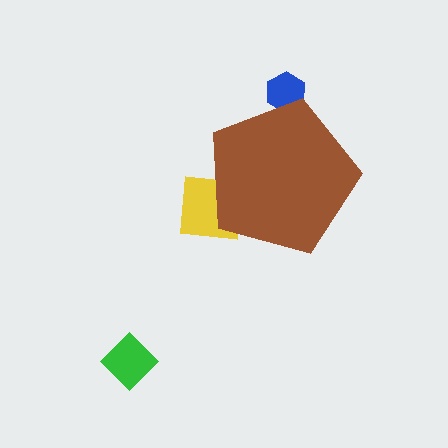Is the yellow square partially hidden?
Yes, the yellow square is partially hidden behind the brown pentagon.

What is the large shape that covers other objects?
A brown pentagon.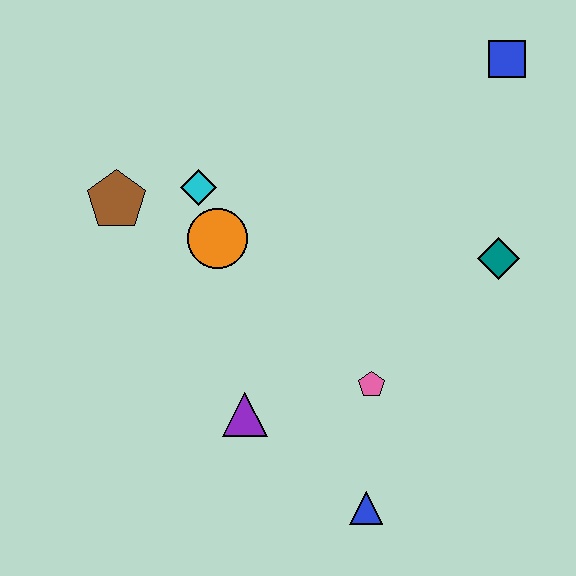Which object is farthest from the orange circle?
The blue square is farthest from the orange circle.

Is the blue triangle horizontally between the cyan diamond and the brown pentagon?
No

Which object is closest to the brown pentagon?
The cyan diamond is closest to the brown pentagon.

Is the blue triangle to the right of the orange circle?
Yes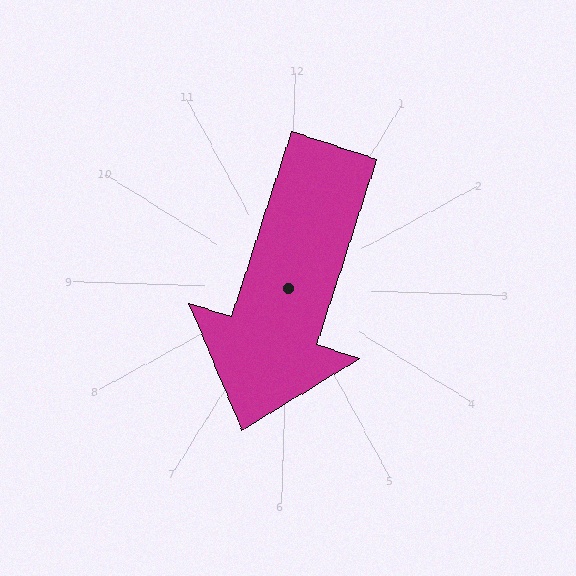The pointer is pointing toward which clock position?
Roughly 7 o'clock.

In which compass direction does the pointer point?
South.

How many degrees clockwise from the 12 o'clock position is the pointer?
Approximately 196 degrees.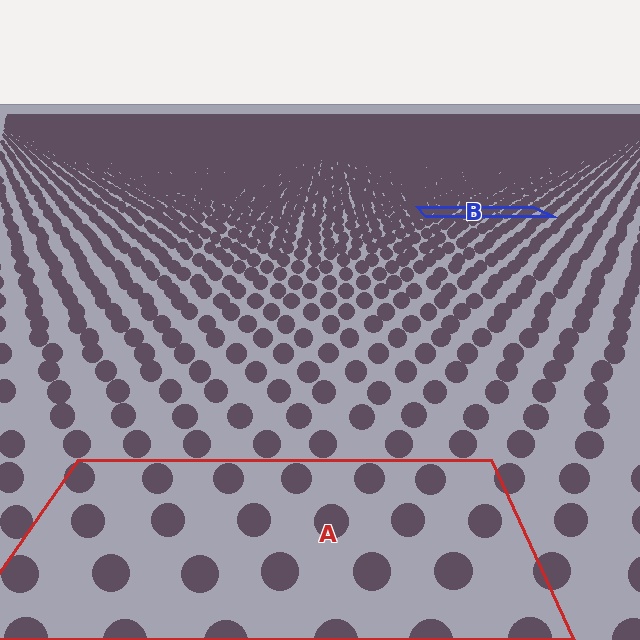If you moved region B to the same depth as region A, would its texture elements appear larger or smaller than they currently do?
They would appear larger. At a closer depth, the same texture elements are projected at a bigger on-screen size.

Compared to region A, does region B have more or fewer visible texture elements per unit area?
Region B has more texture elements per unit area — they are packed more densely because it is farther away.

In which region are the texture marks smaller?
The texture marks are smaller in region B, because it is farther away.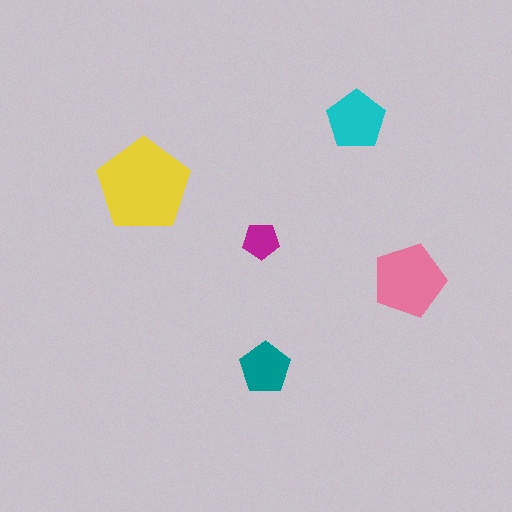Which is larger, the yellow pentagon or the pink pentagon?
The yellow one.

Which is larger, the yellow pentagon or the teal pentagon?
The yellow one.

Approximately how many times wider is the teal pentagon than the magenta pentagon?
About 1.5 times wider.